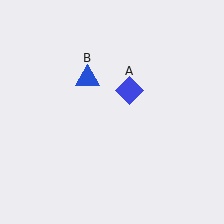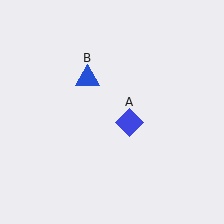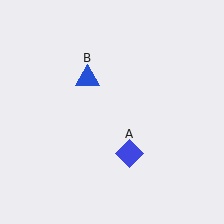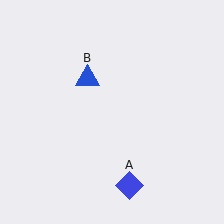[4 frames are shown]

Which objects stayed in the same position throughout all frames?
Blue triangle (object B) remained stationary.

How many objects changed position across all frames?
1 object changed position: blue diamond (object A).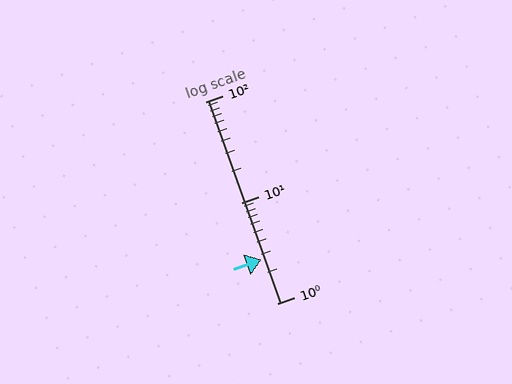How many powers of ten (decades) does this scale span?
The scale spans 2 decades, from 1 to 100.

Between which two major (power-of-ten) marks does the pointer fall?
The pointer is between 1 and 10.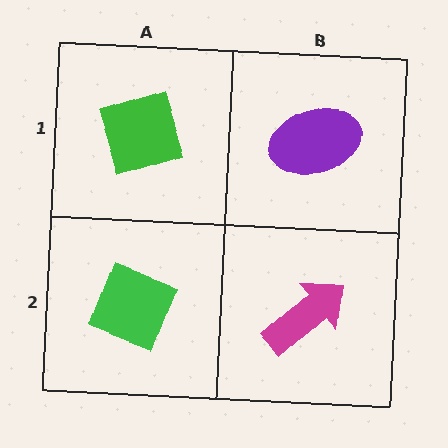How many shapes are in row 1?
2 shapes.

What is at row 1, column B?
A purple ellipse.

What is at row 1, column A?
A green diamond.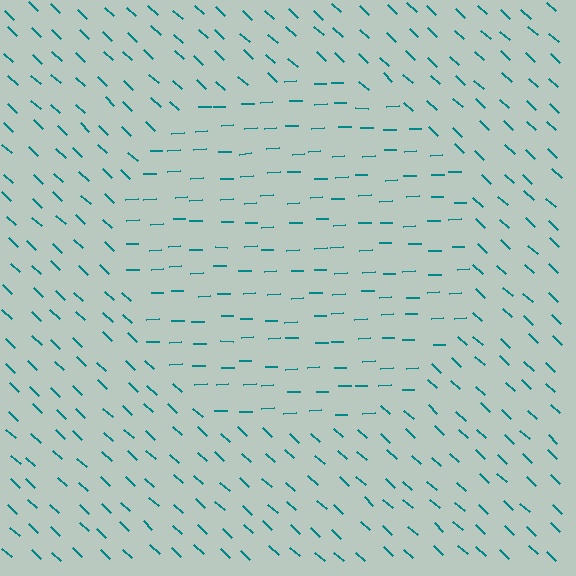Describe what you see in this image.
The image is filled with small teal line segments. A circle region in the image has lines oriented differently from the surrounding lines, creating a visible texture boundary.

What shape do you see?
I see a circle.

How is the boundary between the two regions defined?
The boundary is defined purely by a change in line orientation (approximately 45 degrees difference). All lines are the same color and thickness.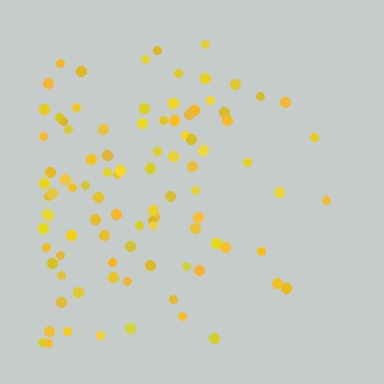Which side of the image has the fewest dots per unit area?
The right.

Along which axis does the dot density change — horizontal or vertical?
Horizontal.